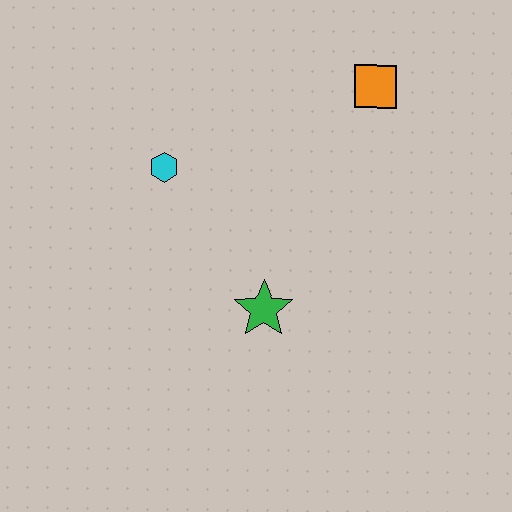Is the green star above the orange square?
No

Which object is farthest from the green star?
The orange square is farthest from the green star.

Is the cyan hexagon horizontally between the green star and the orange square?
No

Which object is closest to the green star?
The cyan hexagon is closest to the green star.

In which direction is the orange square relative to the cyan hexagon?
The orange square is to the right of the cyan hexagon.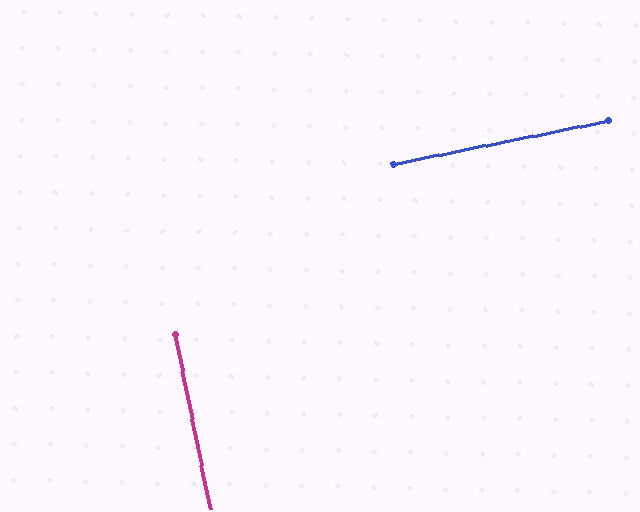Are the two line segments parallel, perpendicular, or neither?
Perpendicular — they meet at approximately 90°.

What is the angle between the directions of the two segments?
Approximately 90 degrees.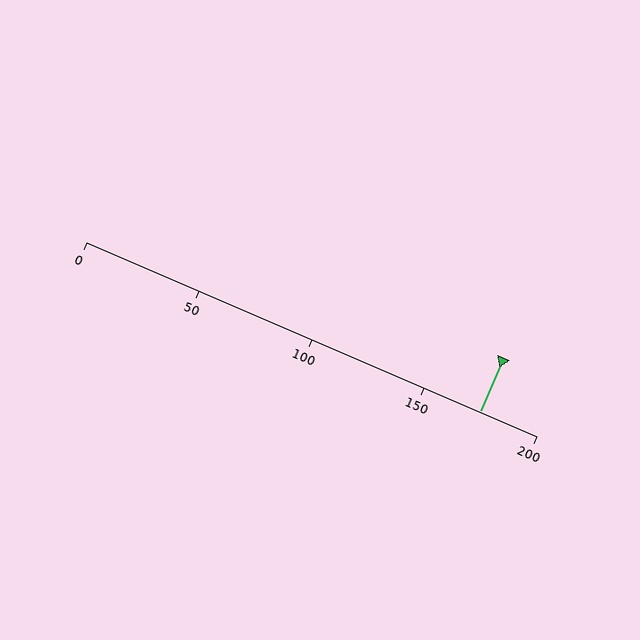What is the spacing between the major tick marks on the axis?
The major ticks are spaced 50 apart.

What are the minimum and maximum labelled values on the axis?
The axis runs from 0 to 200.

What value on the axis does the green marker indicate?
The marker indicates approximately 175.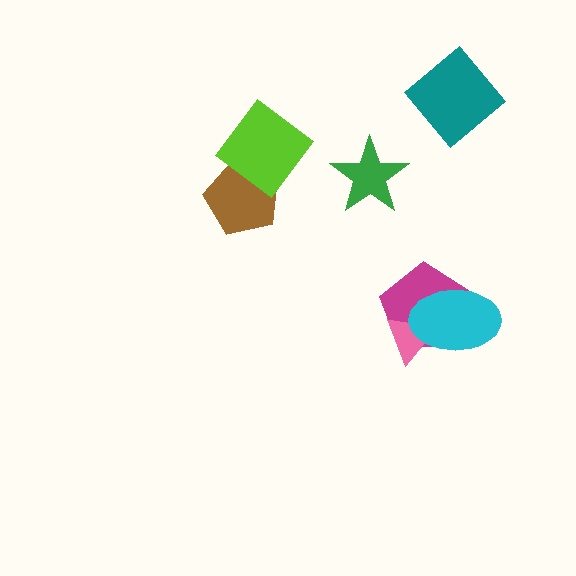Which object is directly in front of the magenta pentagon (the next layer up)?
The pink triangle is directly in front of the magenta pentagon.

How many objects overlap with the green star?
0 objects overlap with the green star.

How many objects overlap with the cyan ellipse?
2 objects overlap with the cyan ellipse.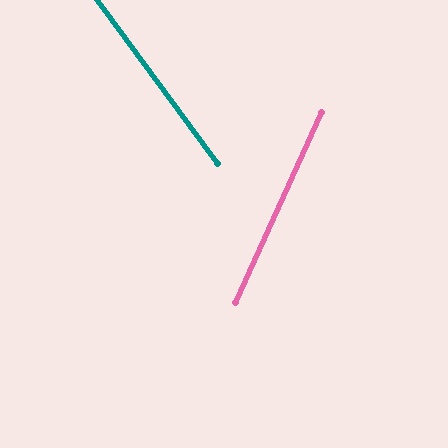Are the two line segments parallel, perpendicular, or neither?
Neither parallel nor perpendicular — they differ by about 60°.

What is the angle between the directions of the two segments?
Approximately 60 degrees.